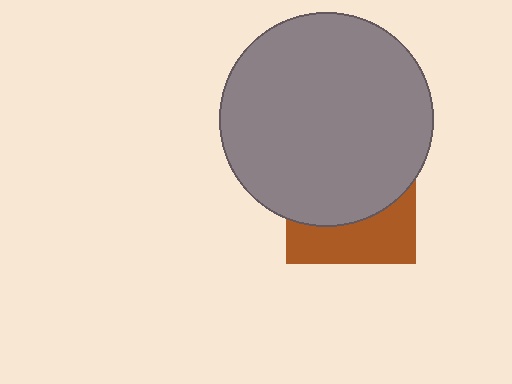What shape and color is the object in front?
The object in front is a gray circle.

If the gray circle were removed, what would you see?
You would see the complete brown square.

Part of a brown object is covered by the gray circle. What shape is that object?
It is a square.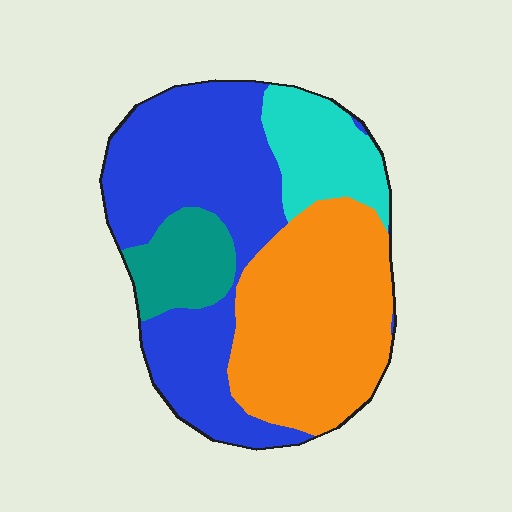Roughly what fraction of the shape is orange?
Orange covers roughly 35% of the shape.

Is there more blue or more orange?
Blue.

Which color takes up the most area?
Blue, at roughly 40%.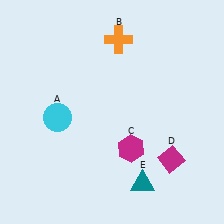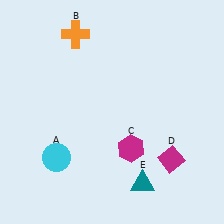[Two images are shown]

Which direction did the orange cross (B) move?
The orange cross (B) moved left.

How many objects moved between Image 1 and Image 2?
2 objects moved between the two images.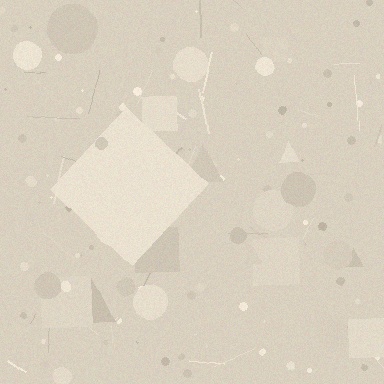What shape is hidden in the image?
A diamond is hidden in the image.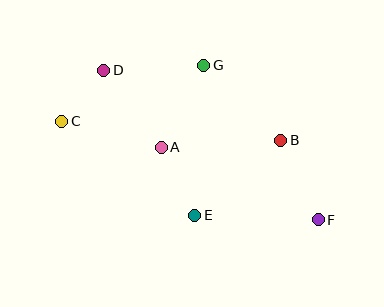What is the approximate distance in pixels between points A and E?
The distance between A and E is approximately 76 pixels.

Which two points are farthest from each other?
Points C and F are farthest from each other.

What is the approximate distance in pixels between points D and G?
The distance between D and G is approximately 100 pixels.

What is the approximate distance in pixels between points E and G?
The distance between E and G is approximately 150 pixels.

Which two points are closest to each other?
Points C and D are closest to each other.